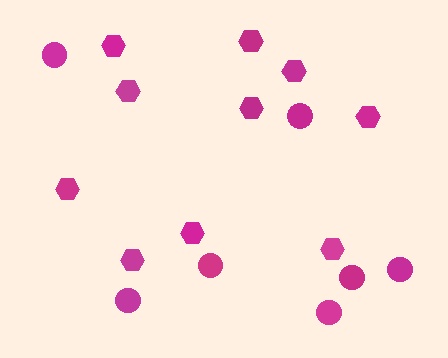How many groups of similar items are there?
There are 2 groups: one group of circles (7) and one group of hexagons (10).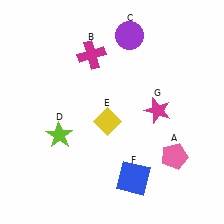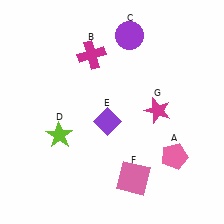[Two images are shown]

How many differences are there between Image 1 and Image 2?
There are 2 differences between the two images.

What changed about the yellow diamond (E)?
In Image 1, E is yellow. In Image 2, it changed to purple.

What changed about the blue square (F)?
In Image 1, F is blue. In Image 2, it changed to pink.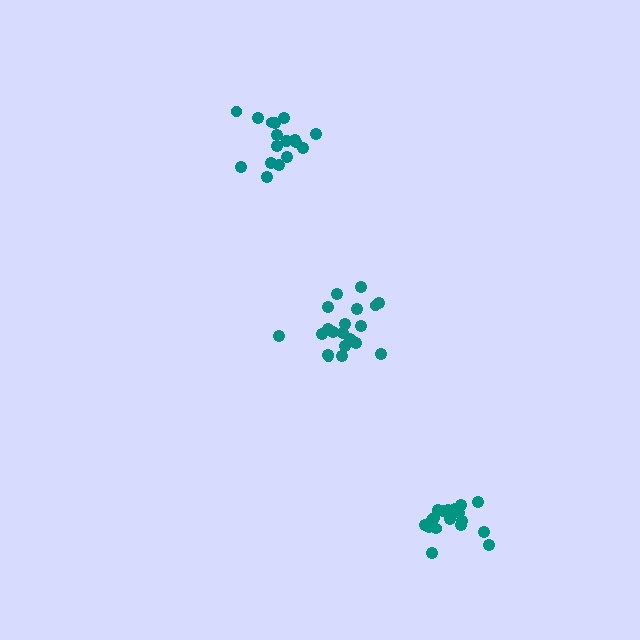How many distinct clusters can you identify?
There are 3 distinct clusters.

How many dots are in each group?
Group 1: 17 dots, Group 2: 20 dots, Group 3: 19 dots (56 total).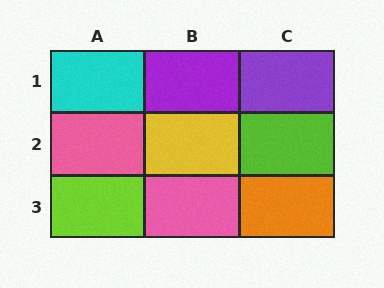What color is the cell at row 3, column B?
Pink.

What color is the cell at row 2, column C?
Lime.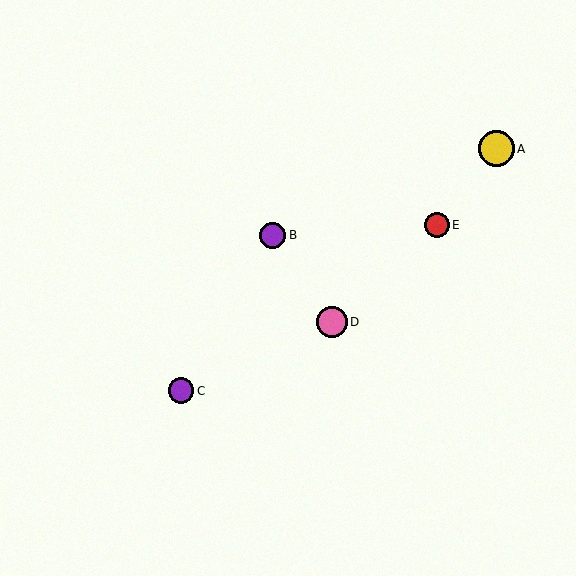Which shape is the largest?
The yellow circle (labeled A) is the largest.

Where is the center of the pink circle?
The center of the pink circle is at (332, 322).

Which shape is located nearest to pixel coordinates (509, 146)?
The yellow circle (labeled A) at (497, 149) is nearest to that location.